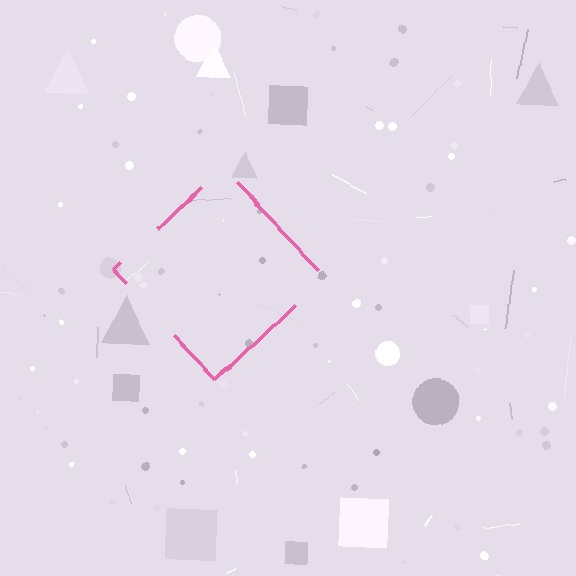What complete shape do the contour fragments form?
The contour fragments form a diamond.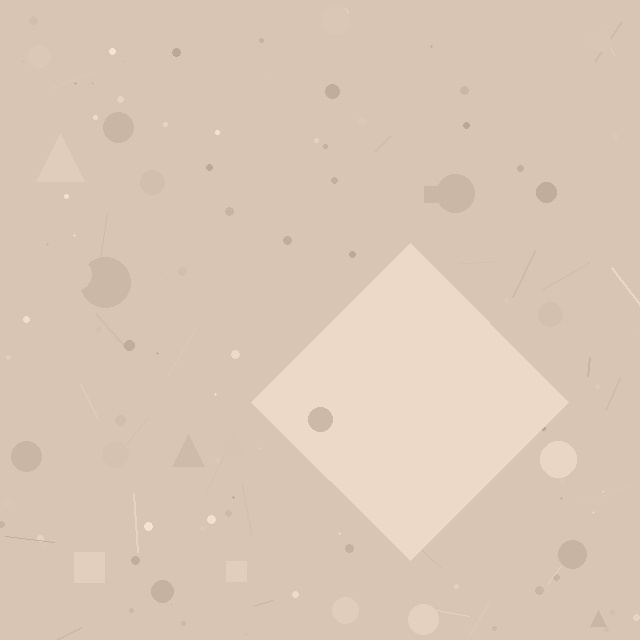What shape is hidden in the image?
A diamond is hidden in the image.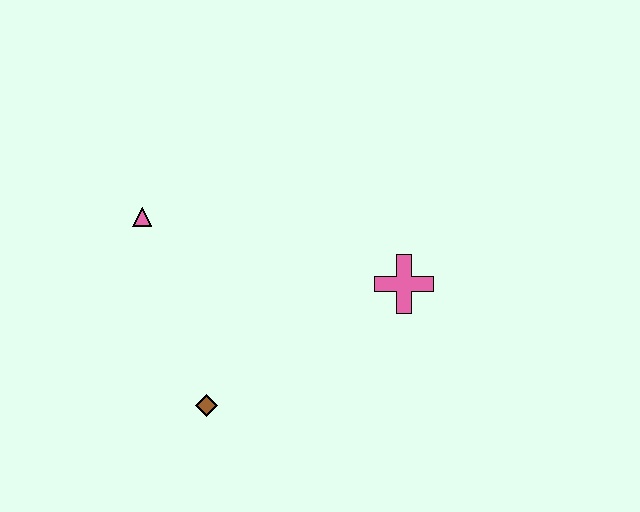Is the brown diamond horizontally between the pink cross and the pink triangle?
Yes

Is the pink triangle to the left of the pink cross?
Yes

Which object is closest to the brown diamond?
The pink triangle is closest to the brown diamond.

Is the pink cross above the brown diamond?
Yes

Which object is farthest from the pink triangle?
The pink cross is farthest from the pink triangle.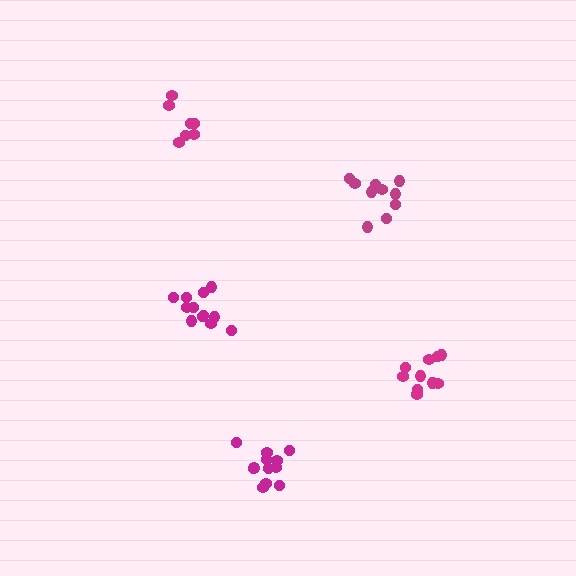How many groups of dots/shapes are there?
There are 5 groups.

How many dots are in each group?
Group 1: 10 dots, Group 2: 7 dots, Group 3: 12 dots, Group 4: 10 dots, Group 5: 12 dots (51 total).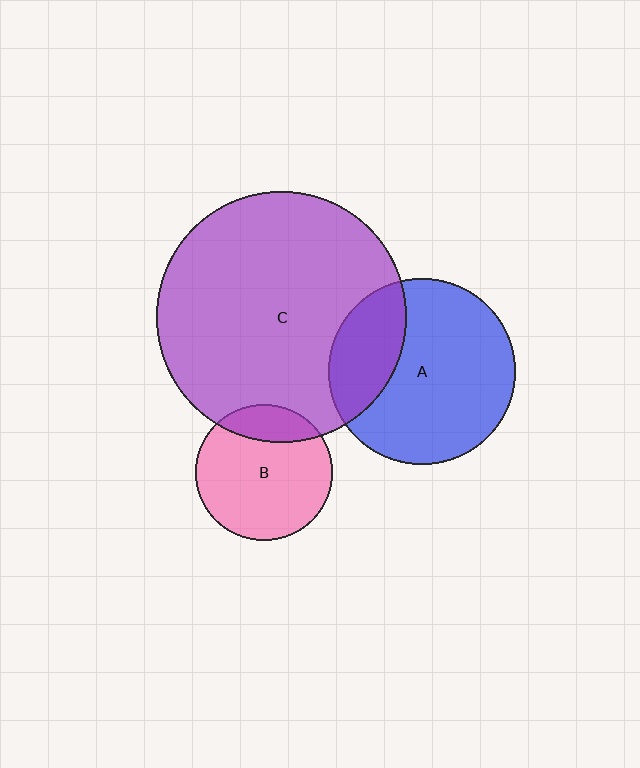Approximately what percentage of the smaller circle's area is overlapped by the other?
Approximately 20%.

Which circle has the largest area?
Circle C (purple).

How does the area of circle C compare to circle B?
Approximately 3.4 times.